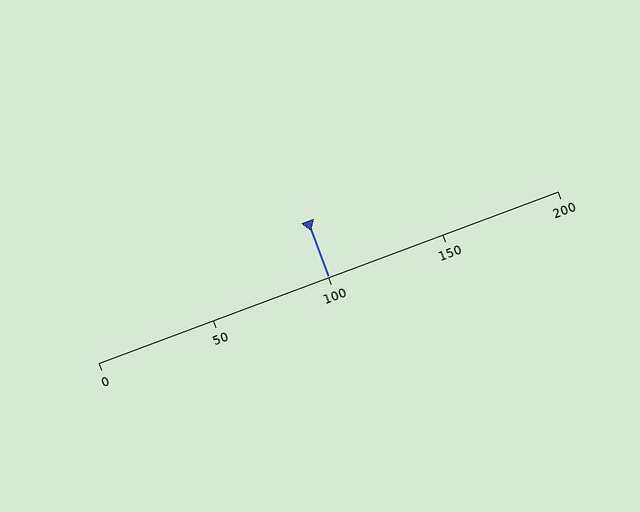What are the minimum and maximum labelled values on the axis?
The axis runs from 0 to 200.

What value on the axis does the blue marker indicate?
The marker indicates approximately 100.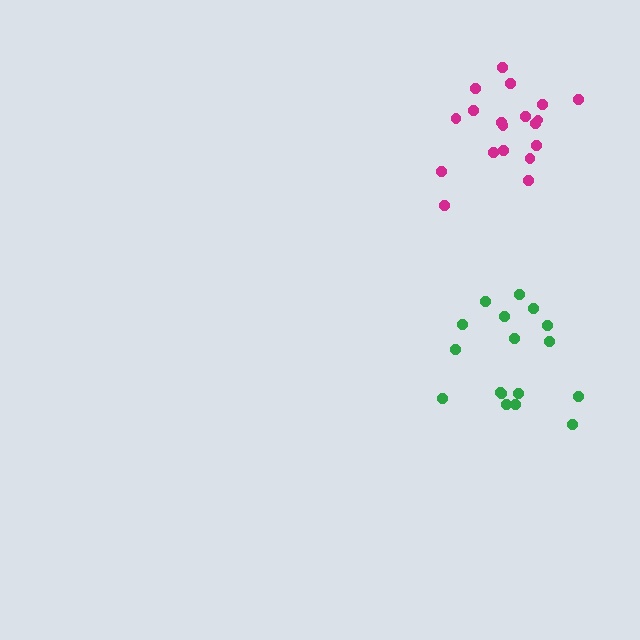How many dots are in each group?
Group 1: 17 dots, Group 2: 19 dots (36 total).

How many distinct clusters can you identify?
There are 2 distinct clusters.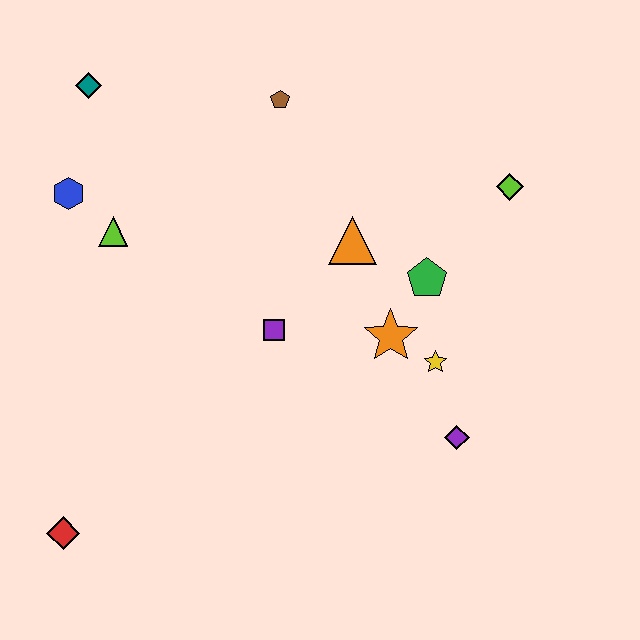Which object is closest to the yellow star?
The orange star is closest to the yellow star.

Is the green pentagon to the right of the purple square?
Yes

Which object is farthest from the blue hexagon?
The purple diamond is farthest from the blue hexagon.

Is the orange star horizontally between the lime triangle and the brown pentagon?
No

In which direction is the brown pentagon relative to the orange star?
The brown pentagon is above the orange star.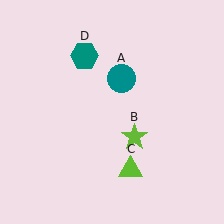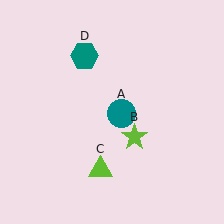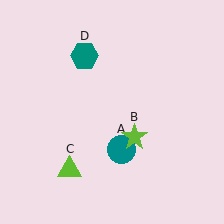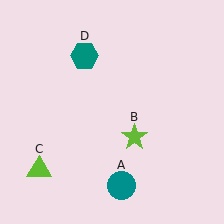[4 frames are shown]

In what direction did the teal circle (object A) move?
The teal circle (object A) moved down.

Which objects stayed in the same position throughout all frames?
Lime star (object B) and teal hexagon (object D) remained stationary.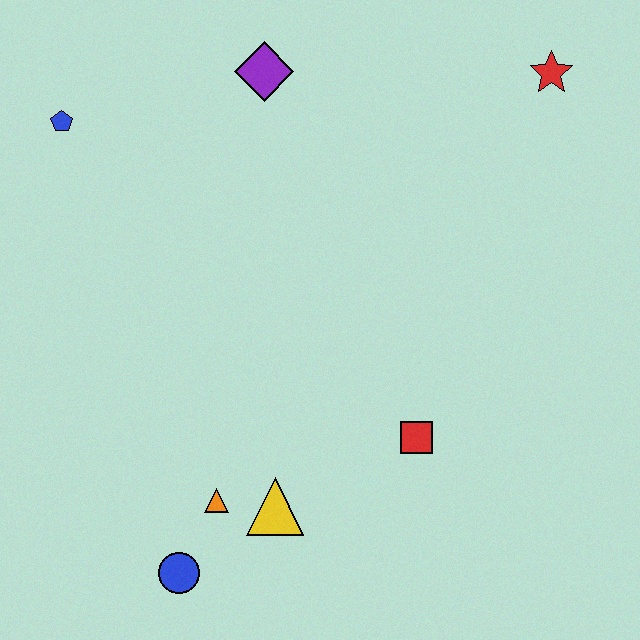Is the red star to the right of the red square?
Yes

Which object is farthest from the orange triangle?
The red star is farthest from the orange triangle.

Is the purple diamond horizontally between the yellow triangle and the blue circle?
Yes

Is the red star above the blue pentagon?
Yes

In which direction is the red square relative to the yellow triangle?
The red square is to the right of the yellow triangle.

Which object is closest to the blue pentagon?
The purple diamond is closest to the blue pentagon.